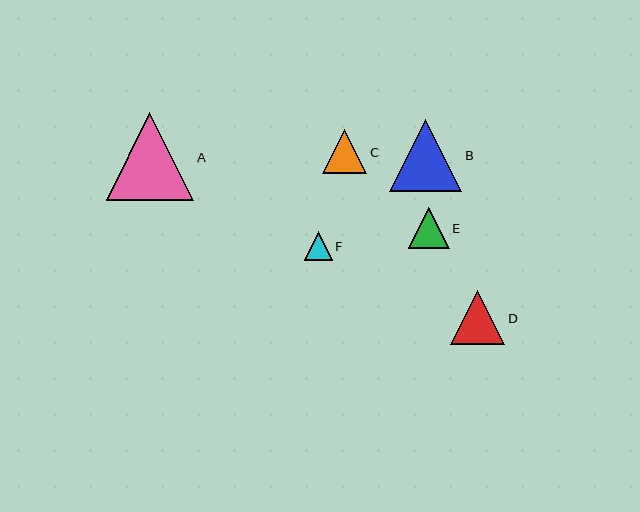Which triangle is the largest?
Triangle A is the largest with a size of approximately 87 pixels.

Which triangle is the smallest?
Triangle F is the smallest with a size of approximately 28 pixels.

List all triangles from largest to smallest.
From largest to smallest: A, B, D, C, E, F.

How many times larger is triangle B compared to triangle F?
Triangle B is approximately 2.6 times the size of triangle F.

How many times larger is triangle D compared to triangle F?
Triangle D is approximately 1.9 times the size of triangle F.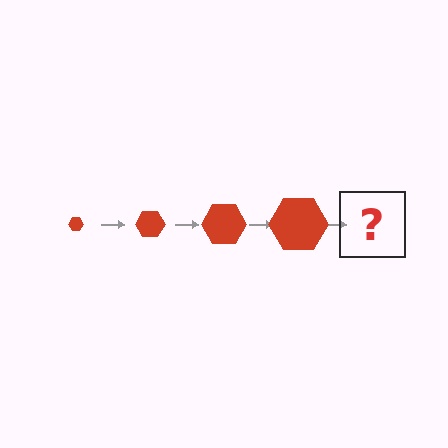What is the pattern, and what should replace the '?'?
The pattern is that the hexagon gets progressively larger each step. The '?' should be a red hexagon, larger than the previous one.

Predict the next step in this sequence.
The next step is a red hexagon, larger than the previous one.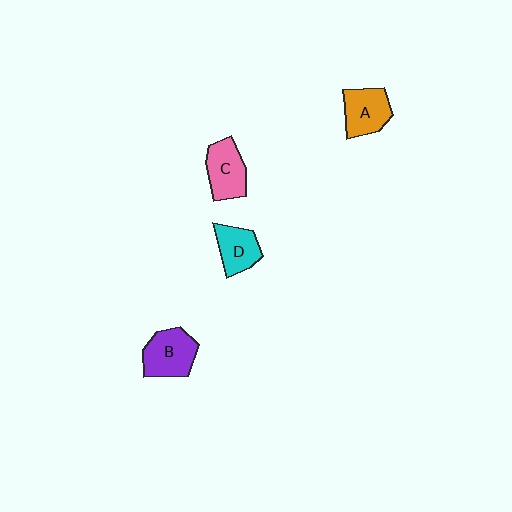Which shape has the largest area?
Shape B (purple).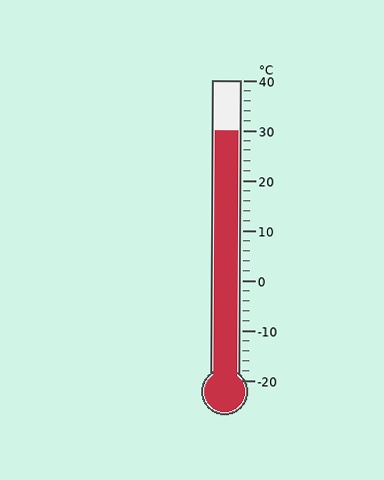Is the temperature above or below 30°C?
The temperature is at 30°C.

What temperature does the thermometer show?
The thermometer shows approximately 30°C.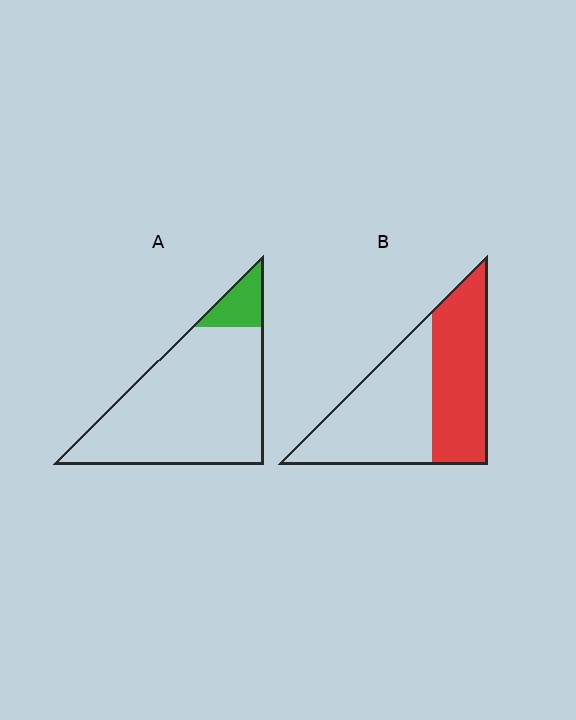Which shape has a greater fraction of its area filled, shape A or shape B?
Shape B.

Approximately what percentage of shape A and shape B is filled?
A is approximately 10% and B is approximately 45%.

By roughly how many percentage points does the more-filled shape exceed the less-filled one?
By roughly 35 percentage points (B over A).